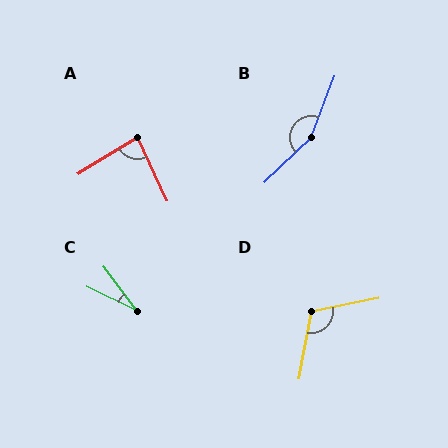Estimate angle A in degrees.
Approximately 83 degrees.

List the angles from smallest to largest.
C (27°), A (83°), D (112°), B (155°).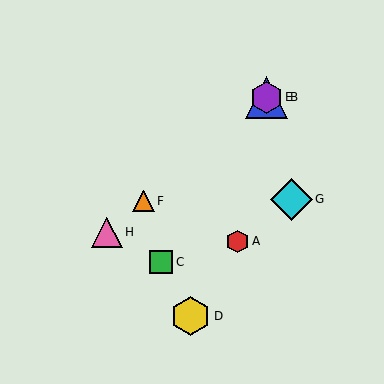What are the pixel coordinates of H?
Object H is at (107, 232).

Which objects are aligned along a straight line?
Objects B, E, F, H are aligned along a straight line.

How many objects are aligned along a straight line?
4 objects (B, E, F, H) are aligned along a straight line.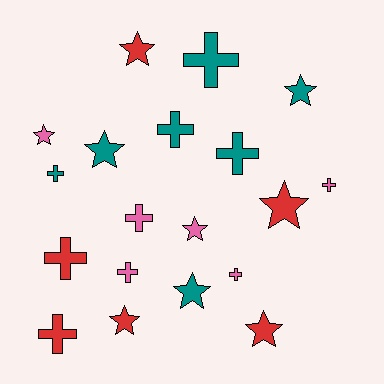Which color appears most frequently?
Teal, with 7 objects.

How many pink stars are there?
There are 2 pink stars.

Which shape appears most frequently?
Cross, with 10 objects.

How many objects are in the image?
There are 19 objects.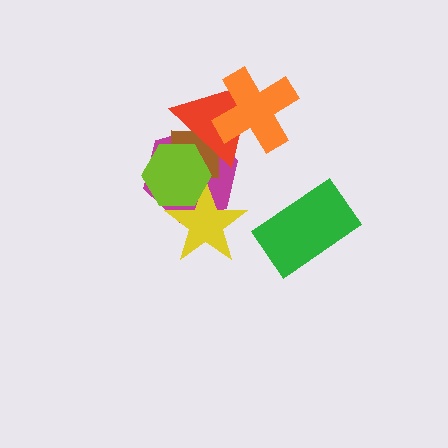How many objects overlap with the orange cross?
1 object overlaps with the orange cross.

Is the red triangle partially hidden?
Yes, it is partially covered by another shape.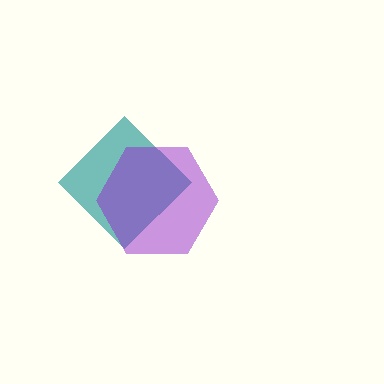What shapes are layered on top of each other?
The layered shapes are: a teal diamond, a purple hexagon.